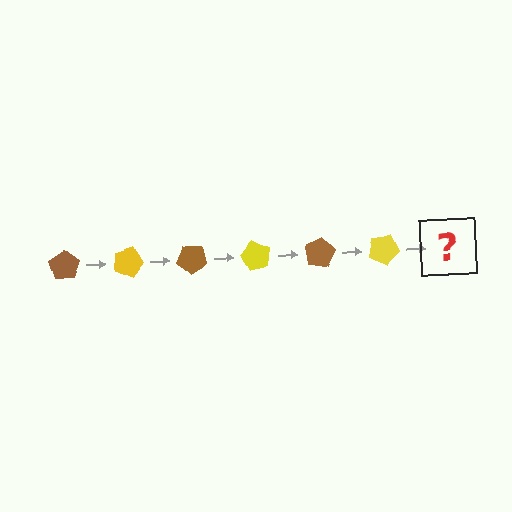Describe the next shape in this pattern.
It should be a brown pentagon, rotated 120 degrees from the start.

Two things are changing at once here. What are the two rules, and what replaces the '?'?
The two rules are that it rotates 20 degrees each step and the color cycles through brown and yellow. The '?' should be a brown pentagon, rotated 120 degrees from the start.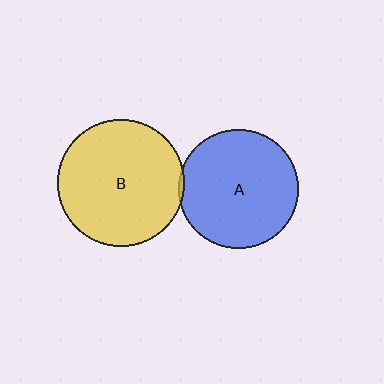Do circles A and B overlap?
Yes.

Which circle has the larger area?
Circle B (yellow).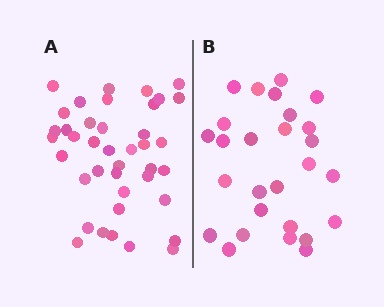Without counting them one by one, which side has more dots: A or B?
Region A (the left region) has more dots.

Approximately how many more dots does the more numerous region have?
Region A has approximately 15 more dots than region B.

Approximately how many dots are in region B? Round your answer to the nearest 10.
About 30 dots. (The exact count is 27, which rounds to 30.)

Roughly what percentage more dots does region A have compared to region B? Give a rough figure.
About 50% more.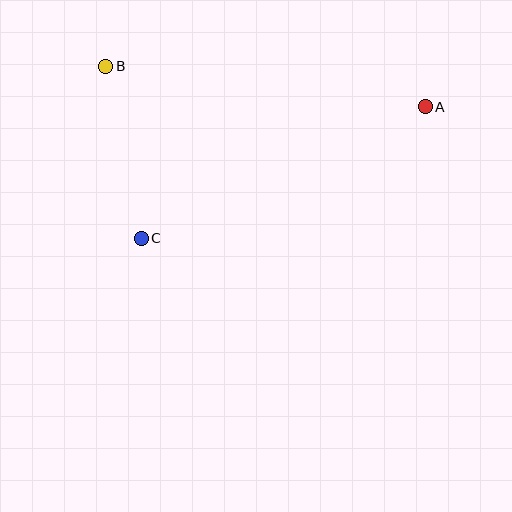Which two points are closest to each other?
Points B and C are closest to each other.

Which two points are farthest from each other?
Points A and B are farthest from each other.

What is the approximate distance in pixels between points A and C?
The distance between A and C is approximately 313 pixels.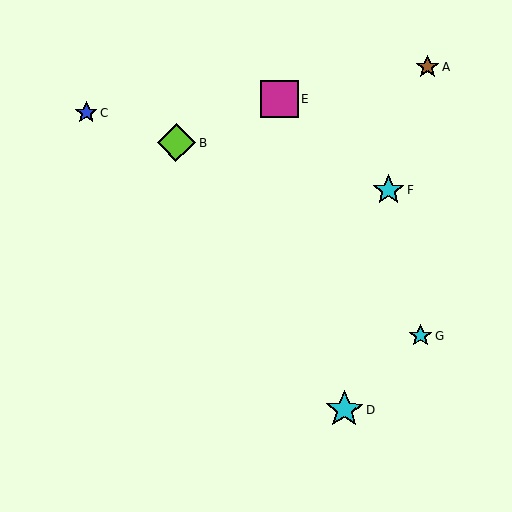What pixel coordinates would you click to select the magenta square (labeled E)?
Click at (279, 99) to select the magenta square E.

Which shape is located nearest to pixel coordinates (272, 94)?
The magenta square (labeled E) at (279, 99) is nearest to that location.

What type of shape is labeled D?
Shape D is a cyan star.